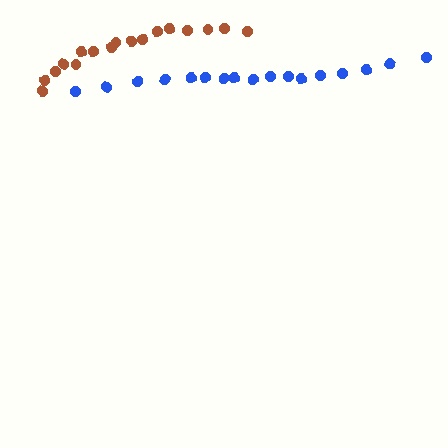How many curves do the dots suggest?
There are 2 distinct paths.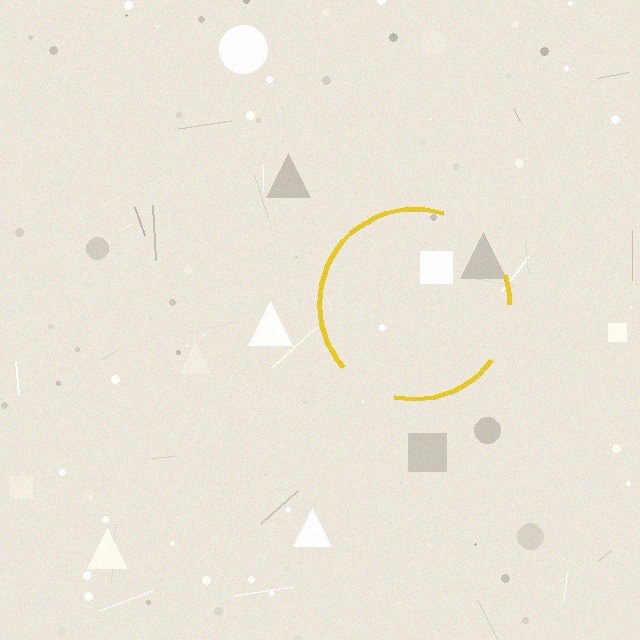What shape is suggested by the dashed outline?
The dashed outline suggests a circle.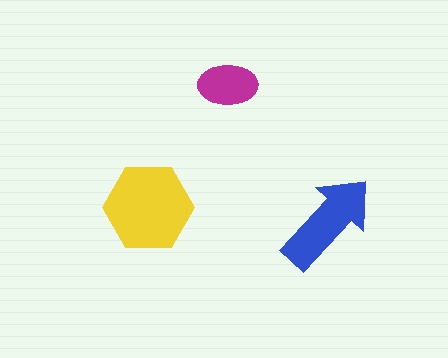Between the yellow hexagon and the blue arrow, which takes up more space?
The yellow hexagon.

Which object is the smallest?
The magenta ellipse.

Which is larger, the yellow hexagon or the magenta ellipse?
The yellow hexagon.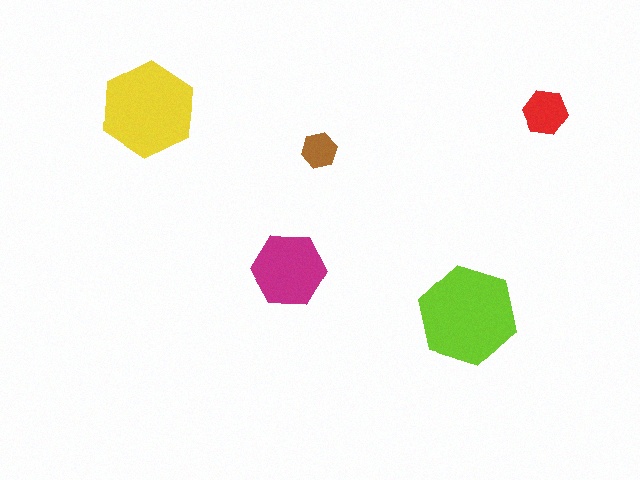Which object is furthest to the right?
The red hexagon is rightmost.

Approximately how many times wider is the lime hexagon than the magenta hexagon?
About 1.5 times wider.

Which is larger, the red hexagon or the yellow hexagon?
The yellow one.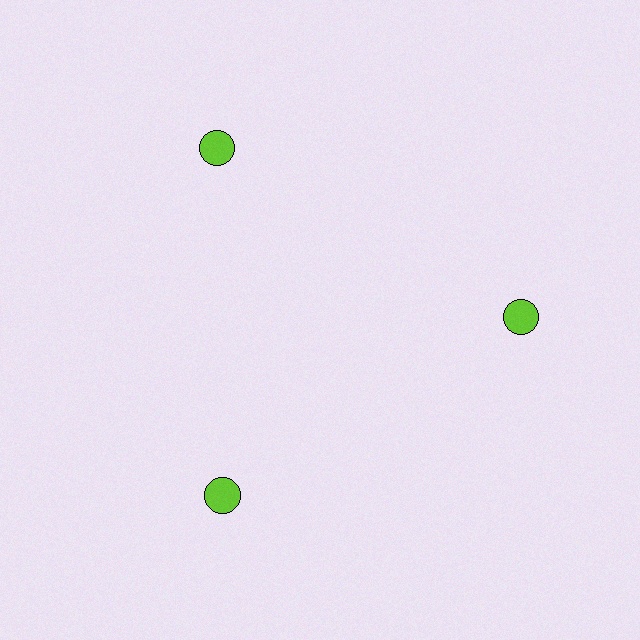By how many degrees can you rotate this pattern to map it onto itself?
The pattern maps onto itself every 120 degrees of rotation.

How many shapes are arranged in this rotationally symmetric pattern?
There are 3 shapes, arranged in 3 groups of 1.